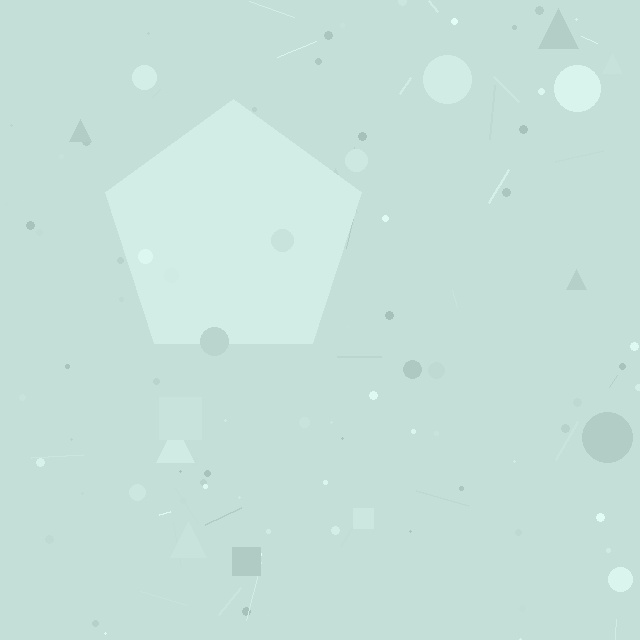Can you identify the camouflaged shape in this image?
The camouflaged shape is a pentagon.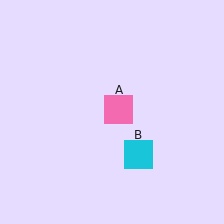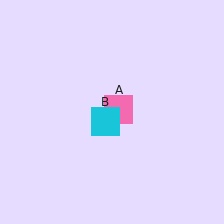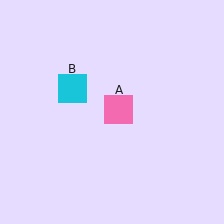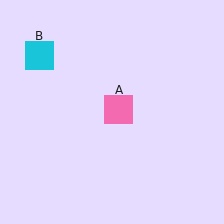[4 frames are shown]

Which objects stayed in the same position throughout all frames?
Pink square (object A) remained stationary.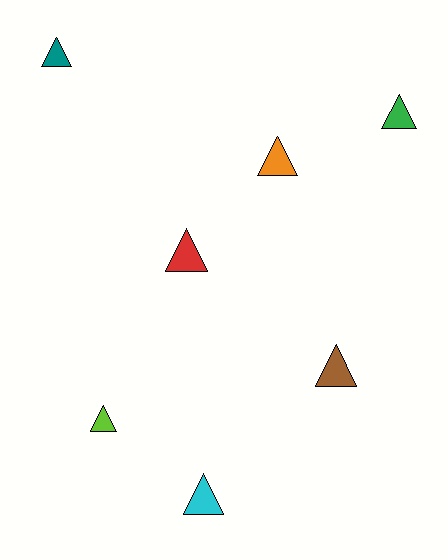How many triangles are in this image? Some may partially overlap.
There are 7 triangles.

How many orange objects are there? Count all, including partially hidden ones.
There is 1 orange object.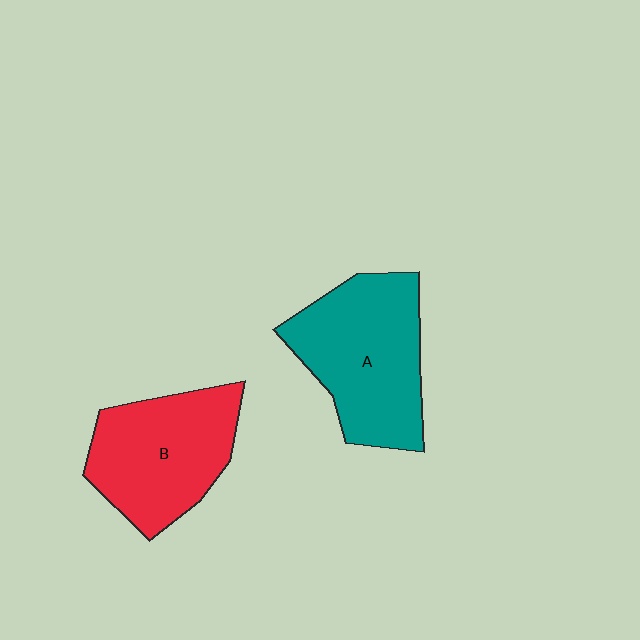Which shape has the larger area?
Shape A (teal).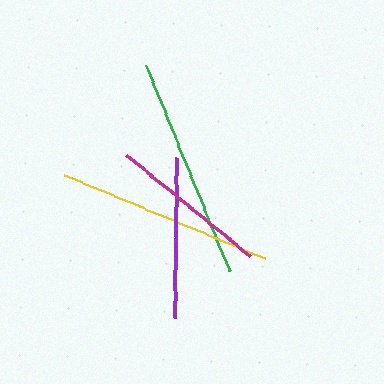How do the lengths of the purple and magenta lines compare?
The purple and magenta lines are approximately the same length.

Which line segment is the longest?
The green line is the longest at approximately 222 pixels.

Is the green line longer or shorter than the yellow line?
The green line is longer than the yellow line.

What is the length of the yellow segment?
The yellow segment is approximately 218 pixels long.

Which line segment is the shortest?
The magenta line is the shortest at approximately 159 pixels.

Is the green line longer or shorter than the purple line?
The green line is longer than the purple line.